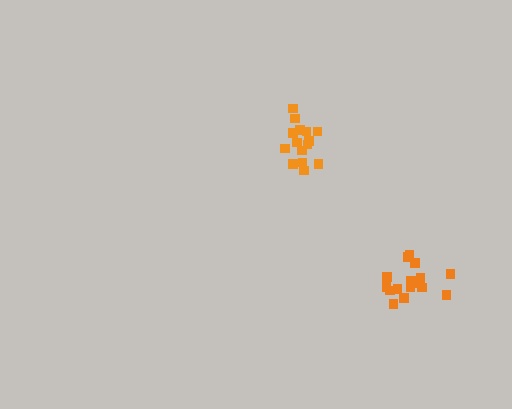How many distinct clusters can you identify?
There are 2 distinct clusters.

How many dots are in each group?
Group 1: 17 dots, Group 2: 15 dots (32 total).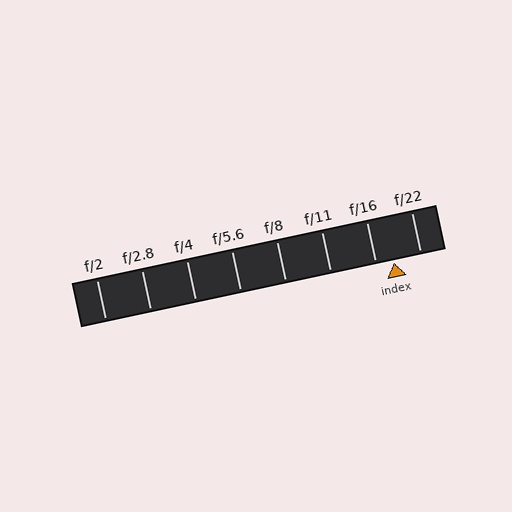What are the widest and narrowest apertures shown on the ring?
The widest aperture shown is f/2 and the narrowest is f/22.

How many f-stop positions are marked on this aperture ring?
There are 8 f-stop positions marked.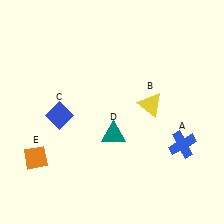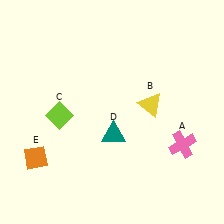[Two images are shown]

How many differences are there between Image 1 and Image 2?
There are 2 differences between the two images.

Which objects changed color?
A changed from blue to pink. C changed from blue to lime.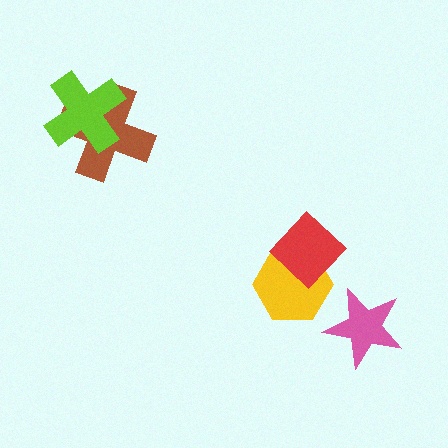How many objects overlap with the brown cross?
1 object overlaps with the brown cross.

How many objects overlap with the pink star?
0 objects overlap with the pink star.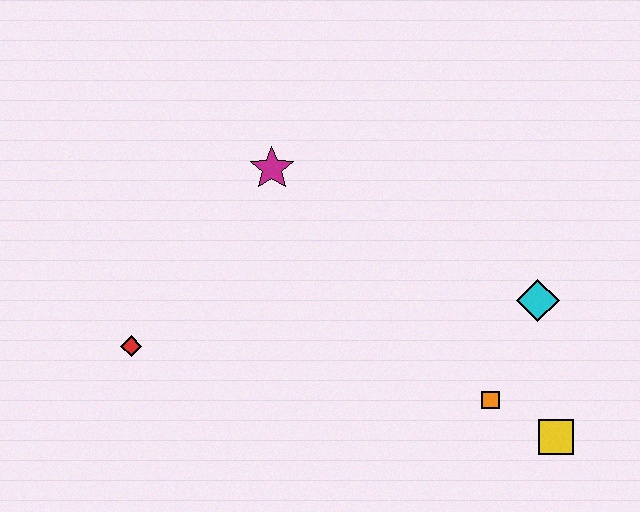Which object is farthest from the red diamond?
The yellow square is farthest from the red diamond.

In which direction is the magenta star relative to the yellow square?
The magenta star is to the left of the yellow square.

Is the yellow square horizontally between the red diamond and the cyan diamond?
No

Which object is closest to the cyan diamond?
The orange square is closest to the cyan diamond.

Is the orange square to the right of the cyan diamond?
No